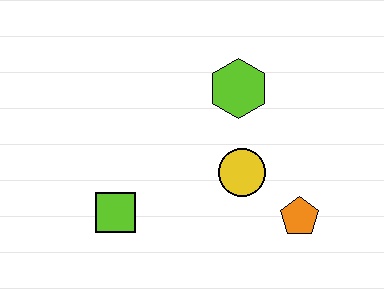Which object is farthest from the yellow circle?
The lime square is farthest from the yellow circle.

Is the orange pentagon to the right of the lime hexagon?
Yes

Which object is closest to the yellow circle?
The orange pentagon is closest to the yellow circle.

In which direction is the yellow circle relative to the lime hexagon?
The yellow circle is below the lime hexagon.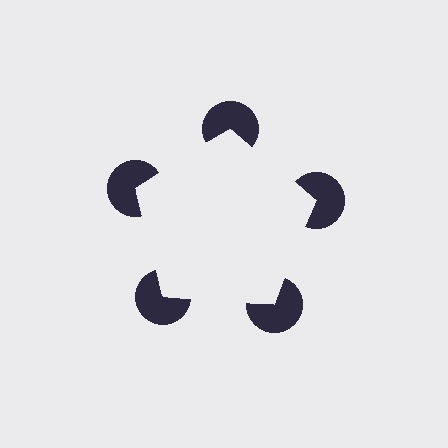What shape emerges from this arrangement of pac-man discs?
An illusory pentagon — its edges are inferred from the aligned wedge cuts in the pac-man discs, not physically drawn.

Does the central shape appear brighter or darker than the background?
It typically appears slightly brighter than the background, even though no actual brightness change is drawn.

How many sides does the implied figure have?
5 sides.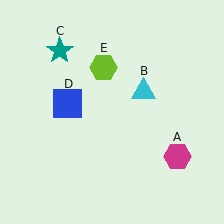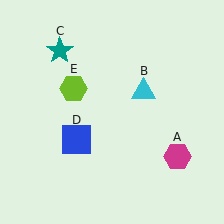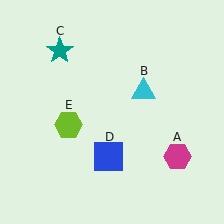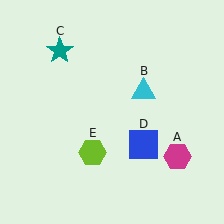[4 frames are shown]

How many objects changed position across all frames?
2 objects changed position: blue square (object D), lime hexagon (object E).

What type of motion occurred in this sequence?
The blue square (object D), lime hexagon (object E) rotated counterclockwise around the center of the scene.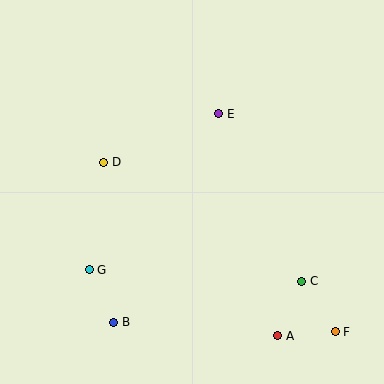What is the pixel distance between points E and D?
The distance between E and D is 125 pixels.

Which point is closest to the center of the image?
Point E at (219, 114) is closest to the center.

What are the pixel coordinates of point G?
Point G is at (89, 270).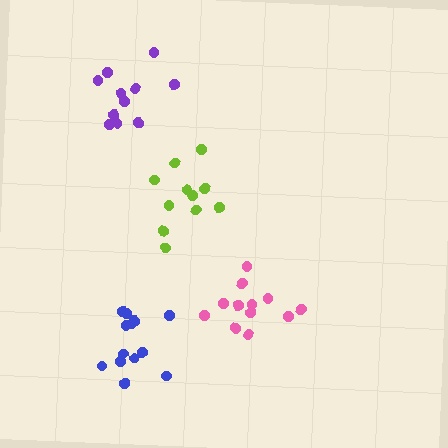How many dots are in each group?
Group 1: 12 dots, Group 2: 11 dots, Group 3: 11 dots, Group 4: 13 dots (47 total).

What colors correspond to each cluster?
The clusters are colored: pink, purple, lime, blue.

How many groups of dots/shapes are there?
There are 4 groups.